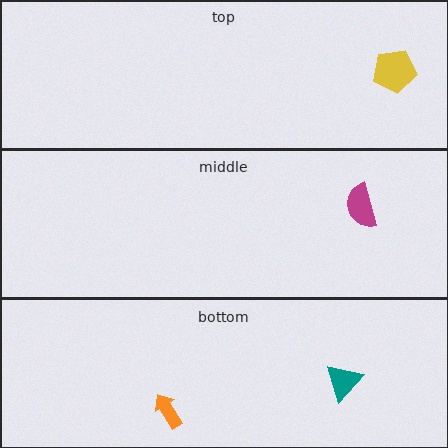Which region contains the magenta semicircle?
The middle region.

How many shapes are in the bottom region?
2.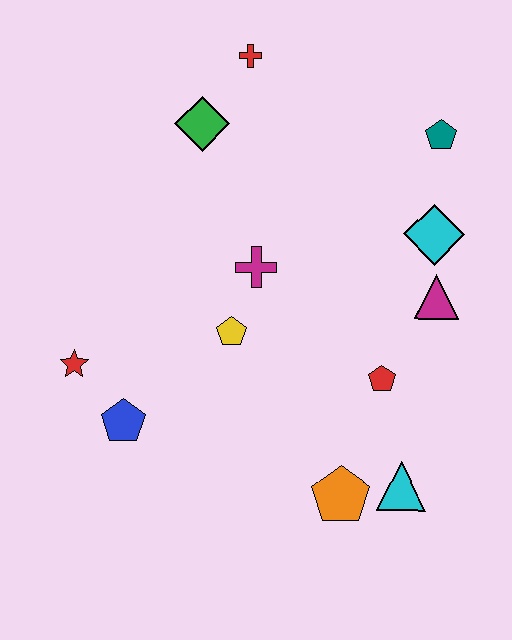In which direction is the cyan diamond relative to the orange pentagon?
The cyan diamond is above the orange pentagon.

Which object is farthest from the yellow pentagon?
The teal pentagon is farthest from the yellow pentagon.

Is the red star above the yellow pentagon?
No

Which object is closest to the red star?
The blue pentagon is closest to the red star.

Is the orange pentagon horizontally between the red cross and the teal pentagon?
Yes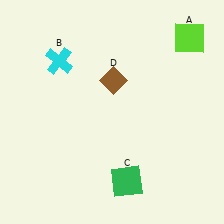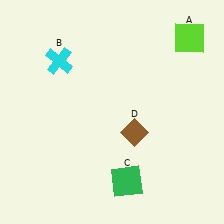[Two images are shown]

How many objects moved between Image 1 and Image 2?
1 object moved between the two images.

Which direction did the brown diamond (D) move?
The brown diamond (D) moved down.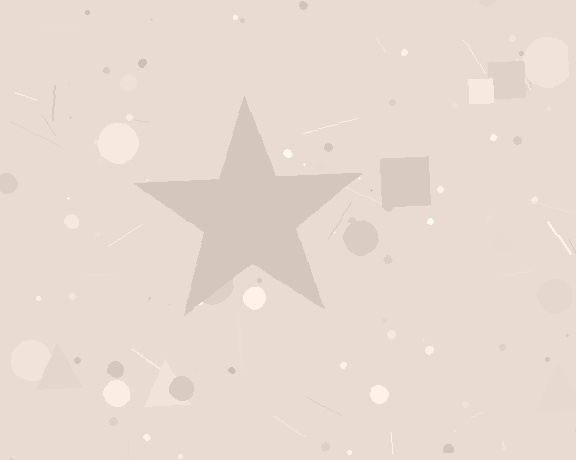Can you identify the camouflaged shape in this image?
The camouflaged shape is a star.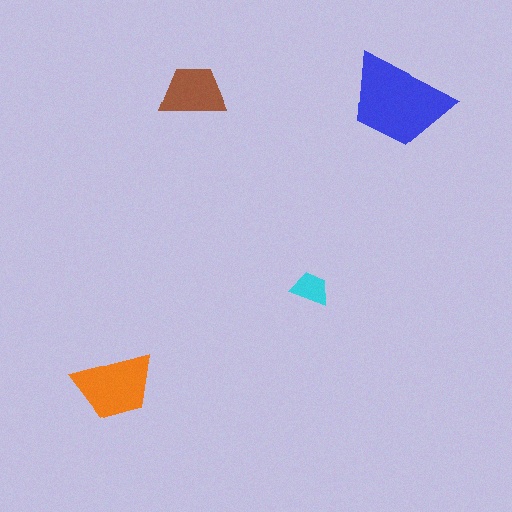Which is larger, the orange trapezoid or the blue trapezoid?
The blue one.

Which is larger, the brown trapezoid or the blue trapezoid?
The blue one.